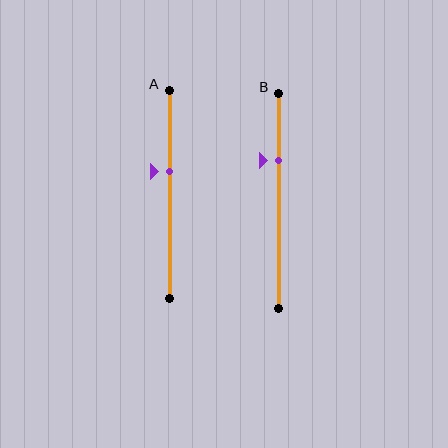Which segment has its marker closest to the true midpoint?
Segment A has its marker closest to the true midpoint.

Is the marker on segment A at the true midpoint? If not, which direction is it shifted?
No, the marker on segment A is shifted upward by about 11% of the segment length.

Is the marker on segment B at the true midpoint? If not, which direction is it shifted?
No, the marker on segment B is shifted upward by about 19% of the segment length.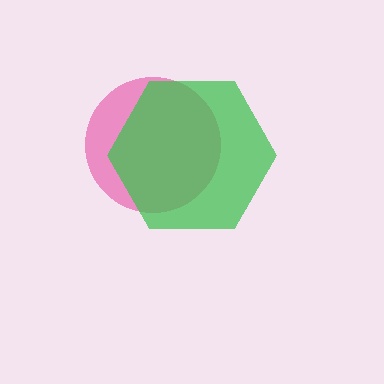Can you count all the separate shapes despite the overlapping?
Yes, there are 2 separate shapes.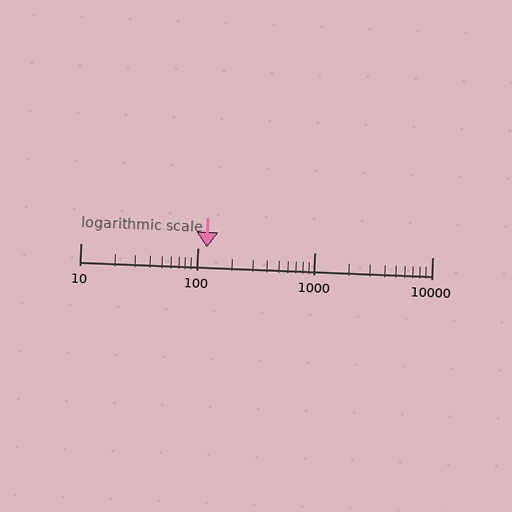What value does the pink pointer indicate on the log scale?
The pointer indicates approximately 120.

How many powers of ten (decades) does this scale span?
The scale spans 3 decades, from 10 to 10000.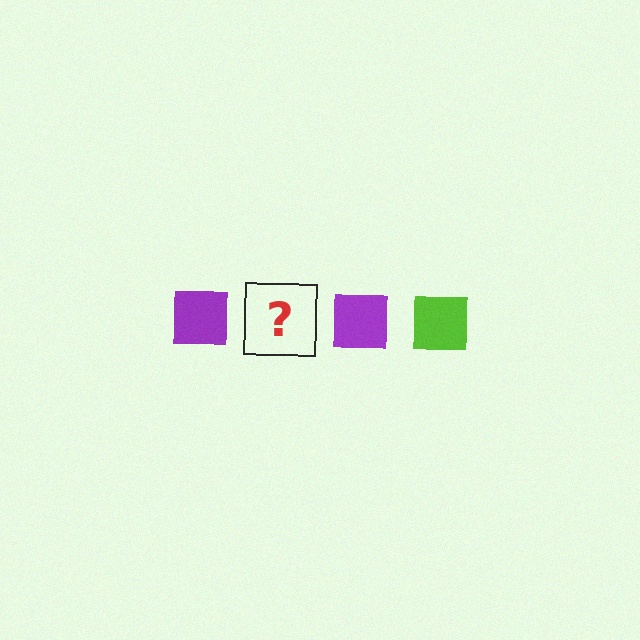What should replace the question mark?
The question mark should be replaced with a lime square.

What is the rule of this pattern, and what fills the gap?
The rule is that the pattern cycles through purple, lime squares. The gap should be filled with a lime square.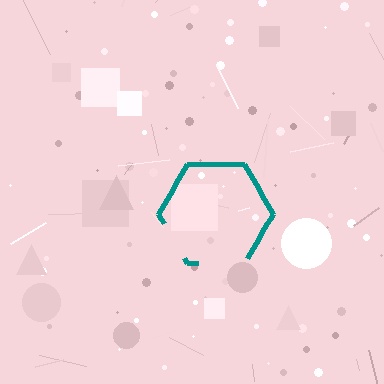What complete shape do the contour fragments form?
The contour fragments form a hexagon.